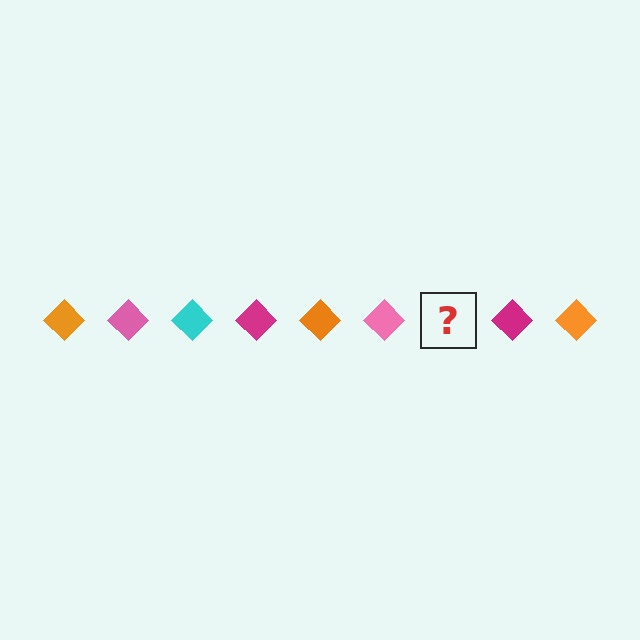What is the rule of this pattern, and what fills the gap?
The rule is that the pattern cycles through orange, pink, cyan, magenta diamonds. The gap should be filled with a cyan diamond.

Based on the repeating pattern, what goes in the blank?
The blank should be a cyan diamond.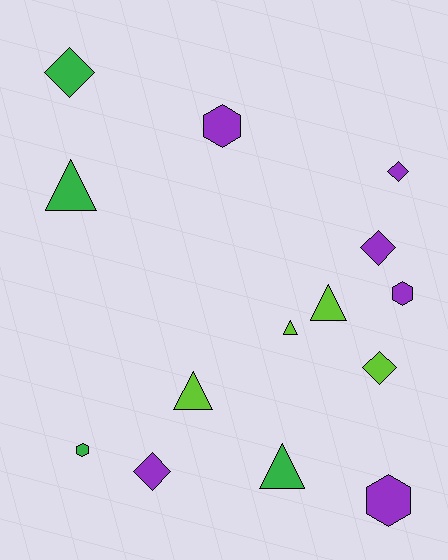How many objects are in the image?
There are 14 objects.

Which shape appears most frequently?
Triangle, with 5 objects.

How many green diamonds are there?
There is 1 green diamond.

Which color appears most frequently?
Purple, with 6 objects.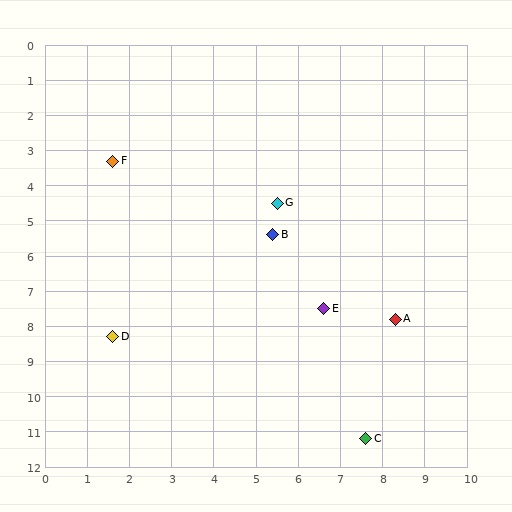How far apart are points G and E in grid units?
Points G and E are about 3.2 grid units apart.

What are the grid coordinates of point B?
Point B is at approximately (5.4, 5.4).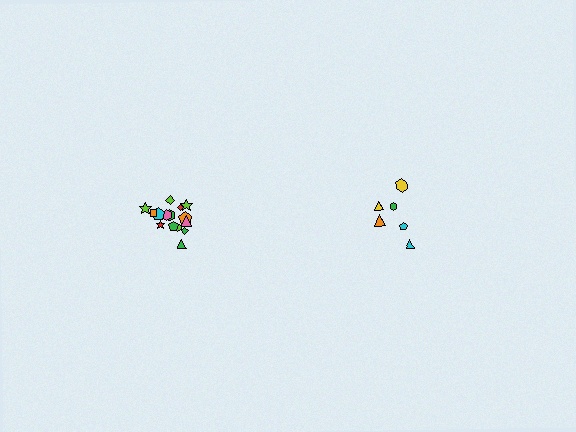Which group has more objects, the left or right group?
The left group.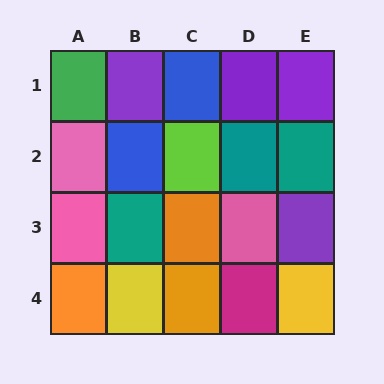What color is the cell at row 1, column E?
Purple.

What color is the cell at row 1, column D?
Purple.